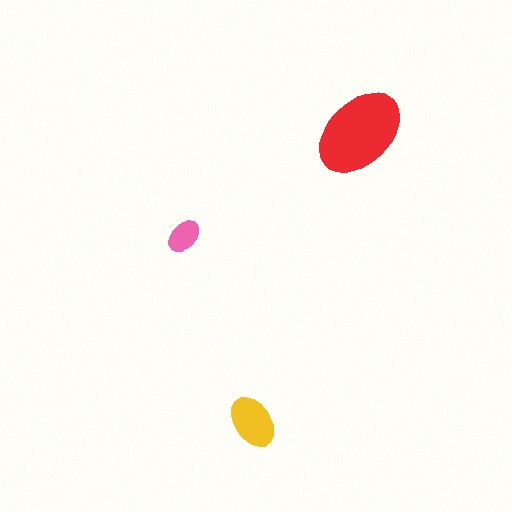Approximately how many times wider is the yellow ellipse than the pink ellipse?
About 1.5 times wider.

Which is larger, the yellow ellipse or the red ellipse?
The red one.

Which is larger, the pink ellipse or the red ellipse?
The red one.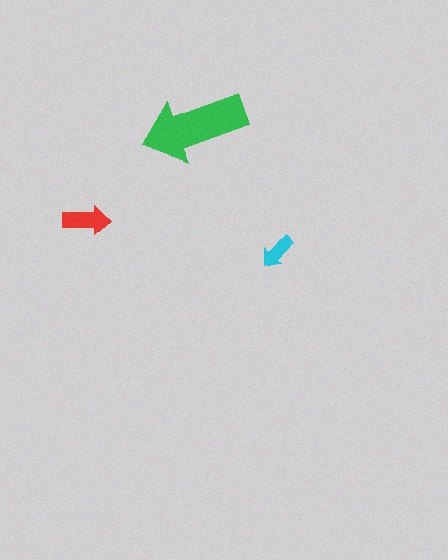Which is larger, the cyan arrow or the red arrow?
The red one.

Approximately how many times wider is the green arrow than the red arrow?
About 2 times wider.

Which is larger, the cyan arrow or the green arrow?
The green one.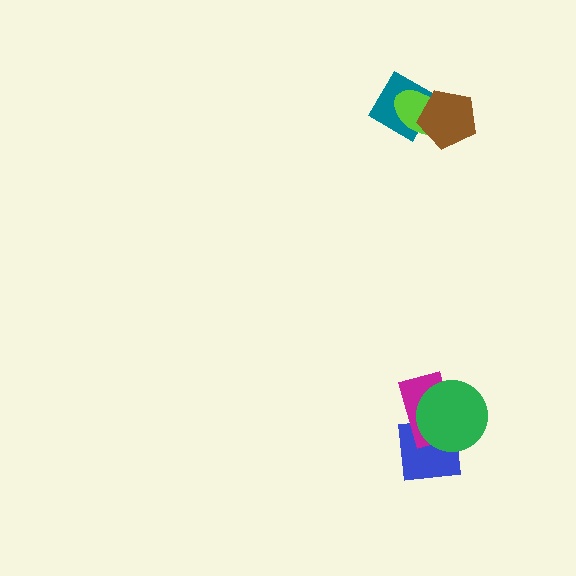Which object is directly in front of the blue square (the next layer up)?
The magenta rectangle is directly in front of the blue square.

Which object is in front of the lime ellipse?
The brown pentagon is in front of the lime ellipse.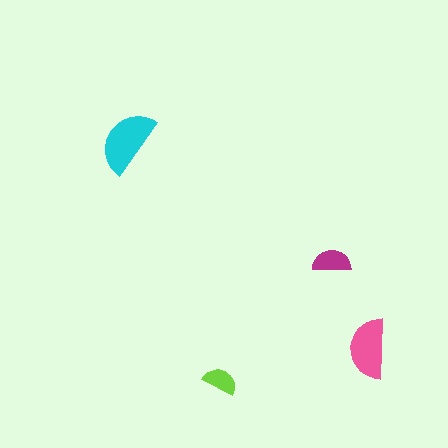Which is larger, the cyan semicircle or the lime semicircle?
The cyan one.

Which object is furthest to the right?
The pink semicircle is rightmost.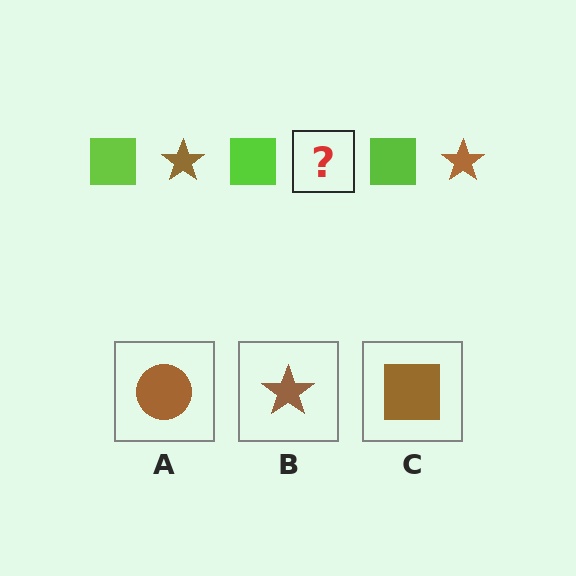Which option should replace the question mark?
Option B.